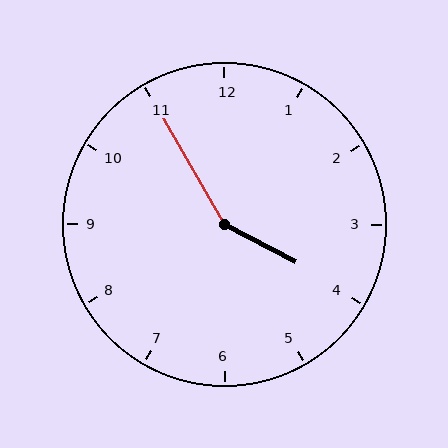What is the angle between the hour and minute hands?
Approximately 148 degrees.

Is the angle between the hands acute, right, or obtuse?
It is obtuse.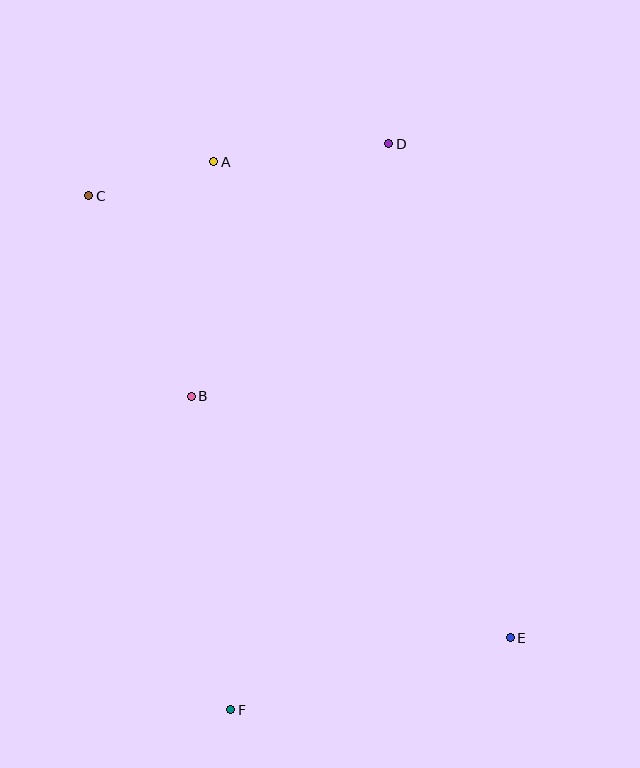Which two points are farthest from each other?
Points C and E are farthest from each other.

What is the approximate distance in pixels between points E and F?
The distance between E and F is approximately 288 pixels.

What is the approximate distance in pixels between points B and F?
The distance between B and F is approximately 316 pixels.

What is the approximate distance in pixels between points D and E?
The distance between D and E is approximately 508 pixels.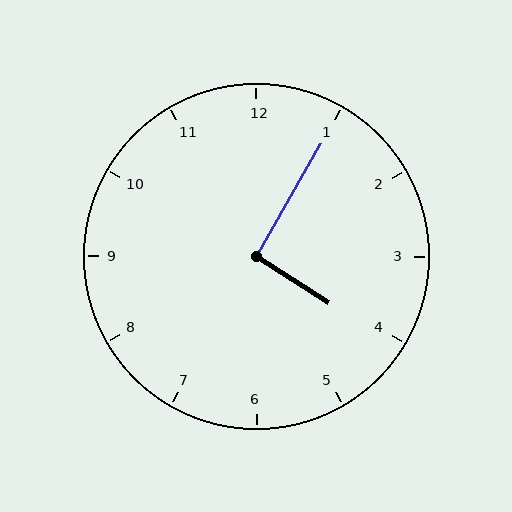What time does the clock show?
4:05.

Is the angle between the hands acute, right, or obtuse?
It is right.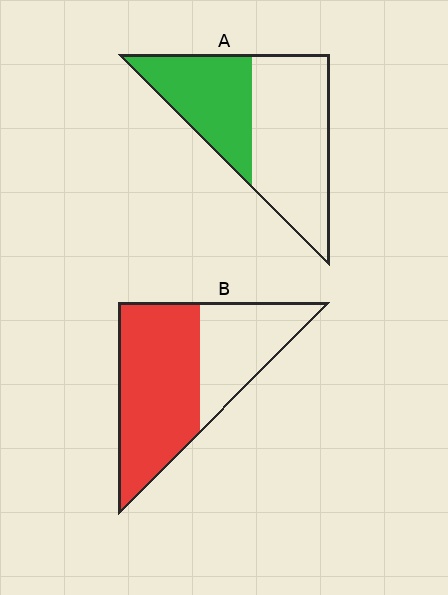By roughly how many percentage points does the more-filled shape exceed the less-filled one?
By roughly 20 percentage points (B over A).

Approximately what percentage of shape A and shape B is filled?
A is approximately 40% and B is approximately 60%.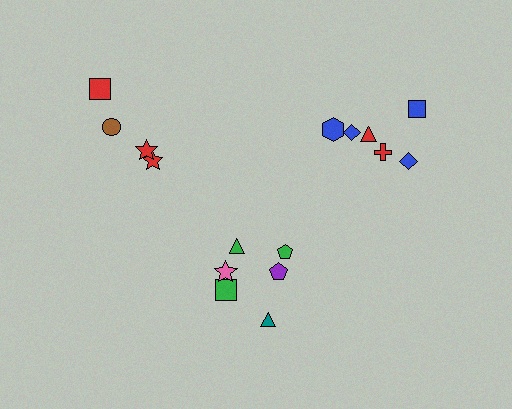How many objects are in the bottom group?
There are 6 objects.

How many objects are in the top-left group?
There are 4 objects.